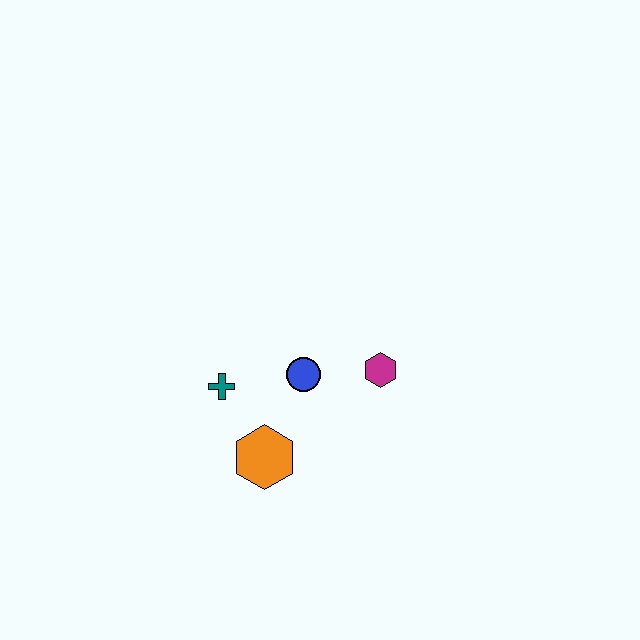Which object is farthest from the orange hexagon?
The magenta hexagon is farthest from the orange hexagon.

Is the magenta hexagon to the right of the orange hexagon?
Yes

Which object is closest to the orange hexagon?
The teal cross is closest to the orange hexagon.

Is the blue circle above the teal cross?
Yes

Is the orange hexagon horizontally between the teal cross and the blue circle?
Yes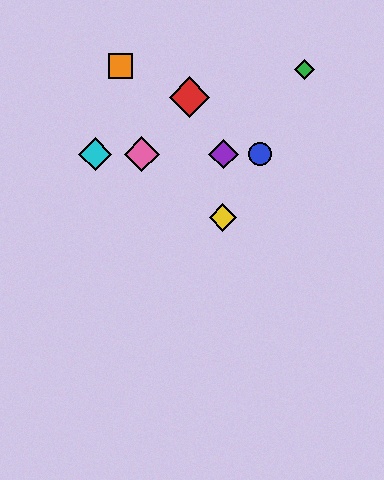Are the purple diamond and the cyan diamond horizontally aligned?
Yes, both are at y≈154.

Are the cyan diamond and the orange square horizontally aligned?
No, the cyan diamond is at y≈154 and the orange square is at y≈66.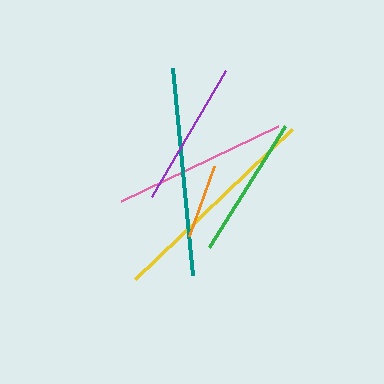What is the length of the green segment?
The green segment is approximately 142 pixels long.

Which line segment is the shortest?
The orange line is the shortest at approximately 75 pixels.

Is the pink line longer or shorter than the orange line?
The pink line is longer than the orange line.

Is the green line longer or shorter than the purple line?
The purple line is longer than the green line.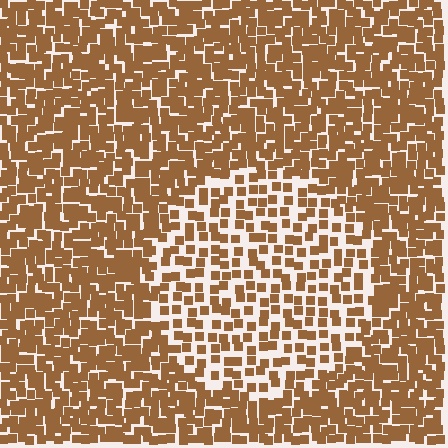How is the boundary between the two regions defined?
The boundary is defined by a change in element density (approximately 1.9x ratio). All elements are the same color, size, and shape.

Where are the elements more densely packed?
The elements are more densely packed outside the circle boundary.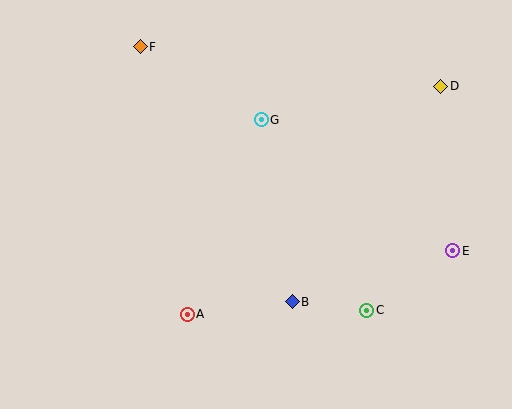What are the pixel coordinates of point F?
Point F is at (140, 47).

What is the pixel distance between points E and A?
The distance between E and A is 273 pixels.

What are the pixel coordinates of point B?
Point B is at (292, 302).